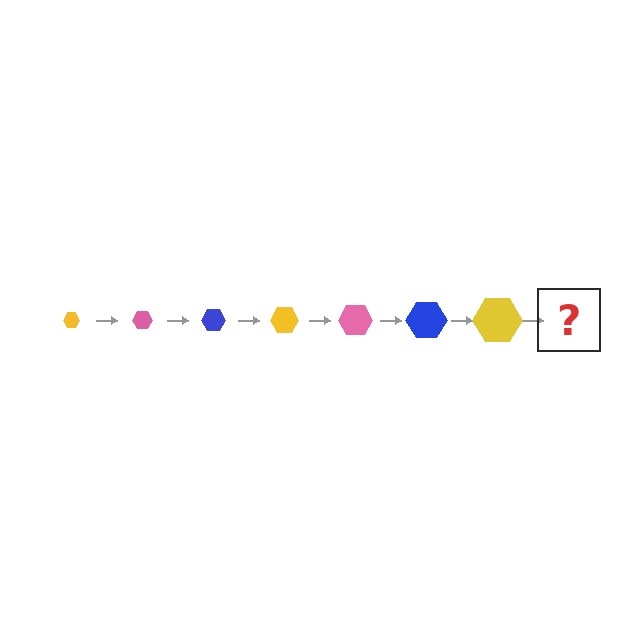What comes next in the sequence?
The next element should be a pink hexagon, larger than the previous one.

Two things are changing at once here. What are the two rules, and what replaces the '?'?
The two rules are that the hexagon grows larger each step and the color cycles through yellow, pink, and blue. The '?' should be a pink hexagon, larger than the previous one.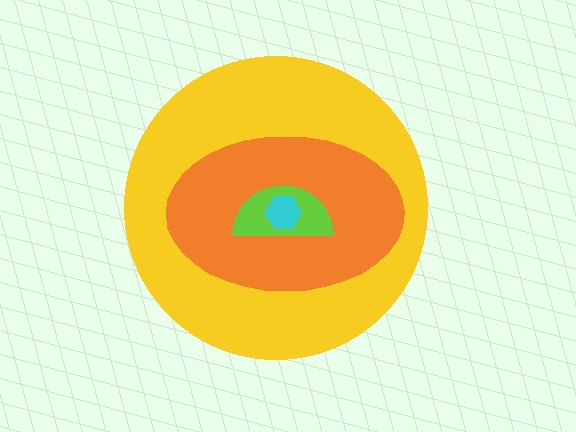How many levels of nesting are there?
4.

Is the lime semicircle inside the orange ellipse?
Yes.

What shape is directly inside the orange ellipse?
The lime semicircle.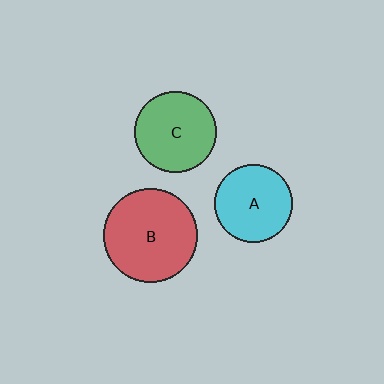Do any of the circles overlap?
No, none of the circles overlap.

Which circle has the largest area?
Circle B (red).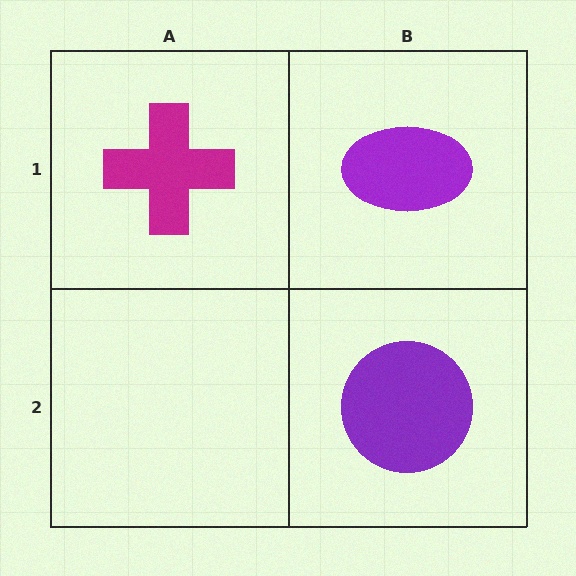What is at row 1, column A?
A magenta cross.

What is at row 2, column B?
A purple circle.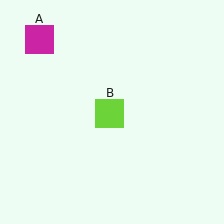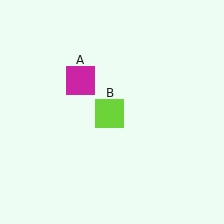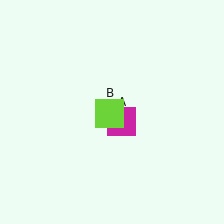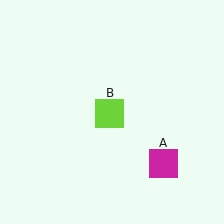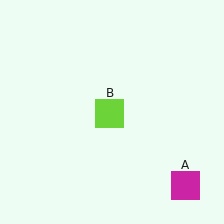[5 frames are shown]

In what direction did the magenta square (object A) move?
The magenta square (object A) moved down and to the right.